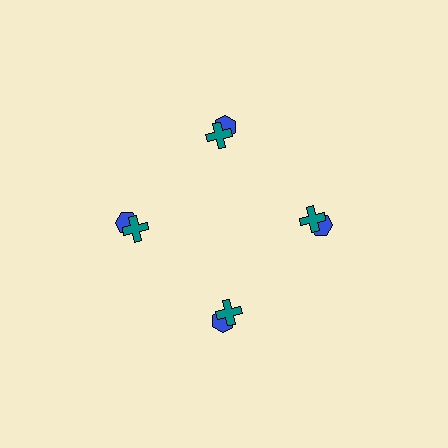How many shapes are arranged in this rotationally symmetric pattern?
There are 8 shapes, arranged in 4 groups of 2.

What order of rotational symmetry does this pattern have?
This pattern has 4-fold rotational symmetry.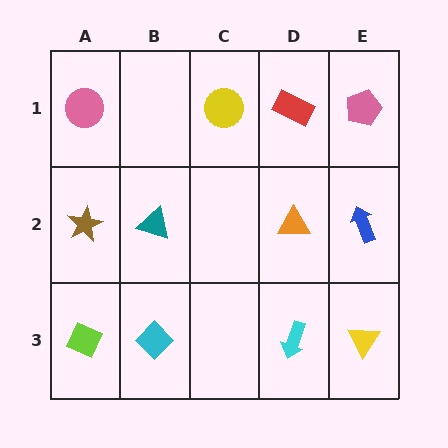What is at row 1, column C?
A yellow circle.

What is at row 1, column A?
A pink circle.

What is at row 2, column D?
An orange triangle.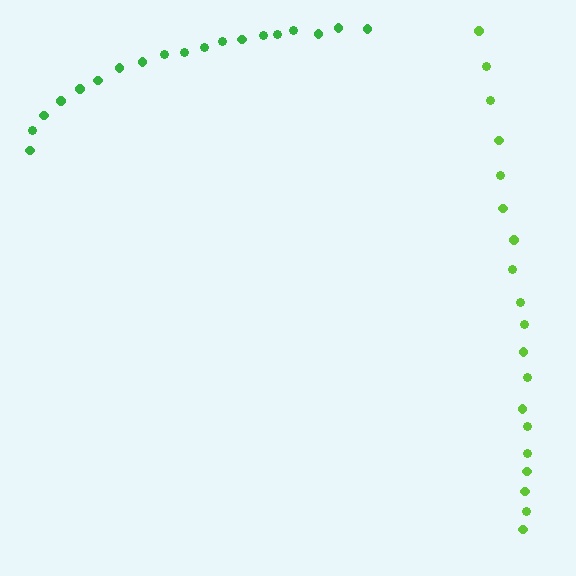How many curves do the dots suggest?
There are 2 distinct paths.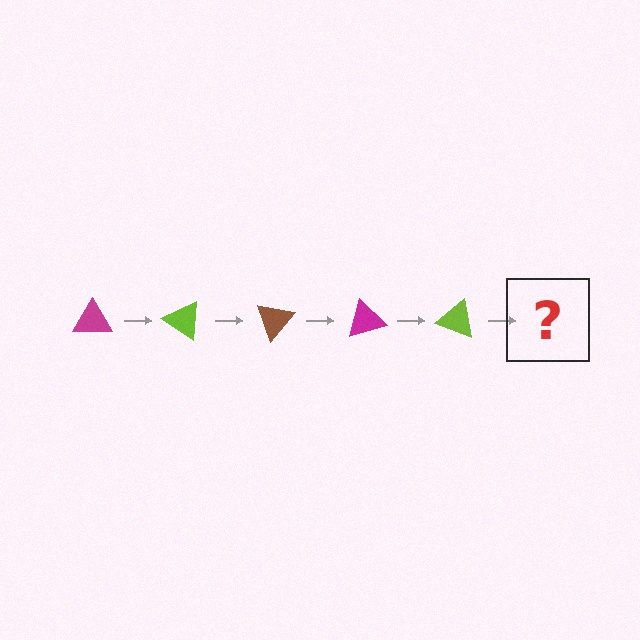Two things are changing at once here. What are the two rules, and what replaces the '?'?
The two rules are that it rotates 35 degrees each step and the color cycles through magenta, lime, and brown. The '?' should be a brown triangle, rotated 175 degrees from the start.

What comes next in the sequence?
The next element should be a brown triangle, rotated 175 degrees from the start.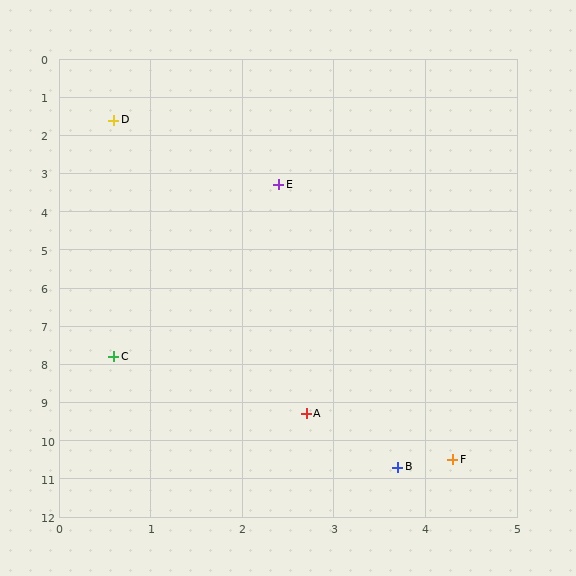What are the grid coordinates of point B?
Point B is at approximately (3.7, 10.7).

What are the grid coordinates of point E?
Point E is at approximately (2.4, 3.3).